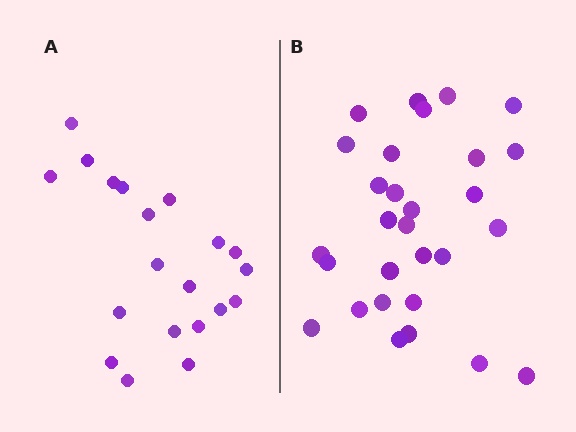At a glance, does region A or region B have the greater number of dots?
Region B (the right region) has more dots.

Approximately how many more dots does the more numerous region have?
Region B has roughly 8 or so more dots than region A.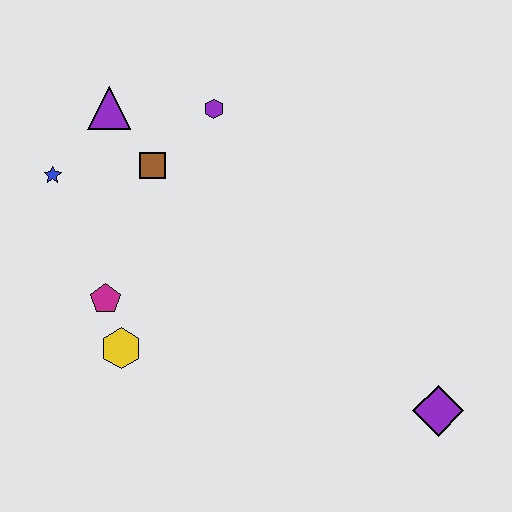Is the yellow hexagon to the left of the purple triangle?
No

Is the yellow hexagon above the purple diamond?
Yes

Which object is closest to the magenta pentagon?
The yellow hexagon is closest to the magenta pentagon.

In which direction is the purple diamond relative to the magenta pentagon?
The purple diamond is to the right of the magenta pentagon.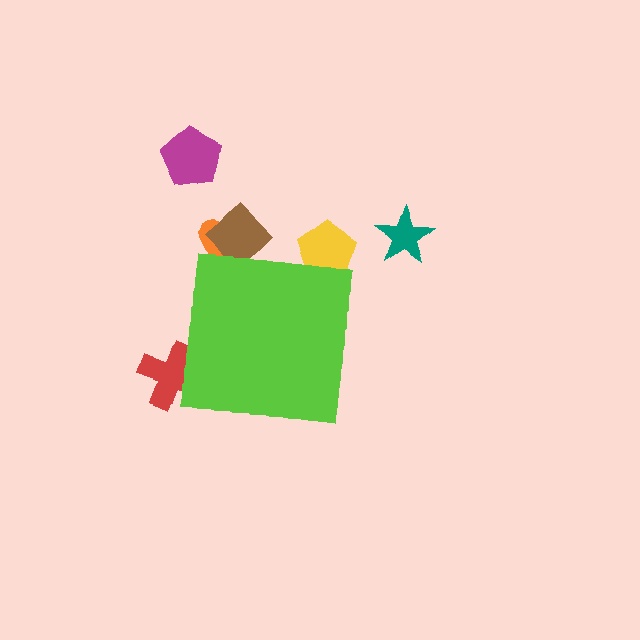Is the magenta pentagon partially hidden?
No, the magenta pentagon is fully visible.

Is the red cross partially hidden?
Yes, the red cross is partially hidden behind the lime square.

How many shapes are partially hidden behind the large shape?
4 shapes are partially hidden.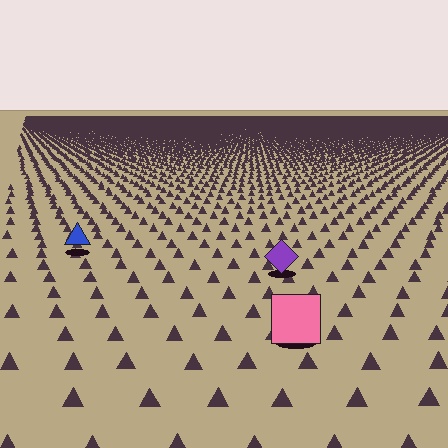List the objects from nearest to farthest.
From nearest to farthest: the pink square, the purple diamond, the blue triangle.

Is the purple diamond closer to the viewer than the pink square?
No. The pink square is closer — you can tell from the texture gradient: the ground texture is coarser near it.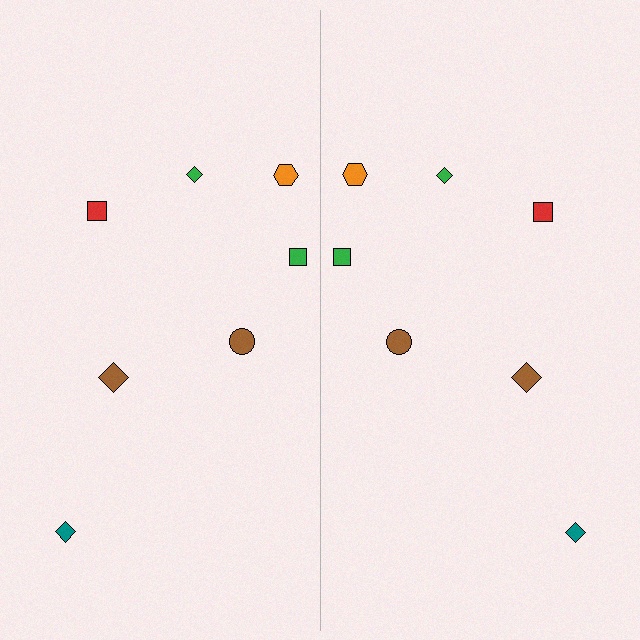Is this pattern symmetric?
Yes, this pattern has bilateral (reflection) symmetry.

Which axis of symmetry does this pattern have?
The pattern has a vertical axis of symmetry running through the center of the image.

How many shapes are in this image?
There are 14 shapes in this image.